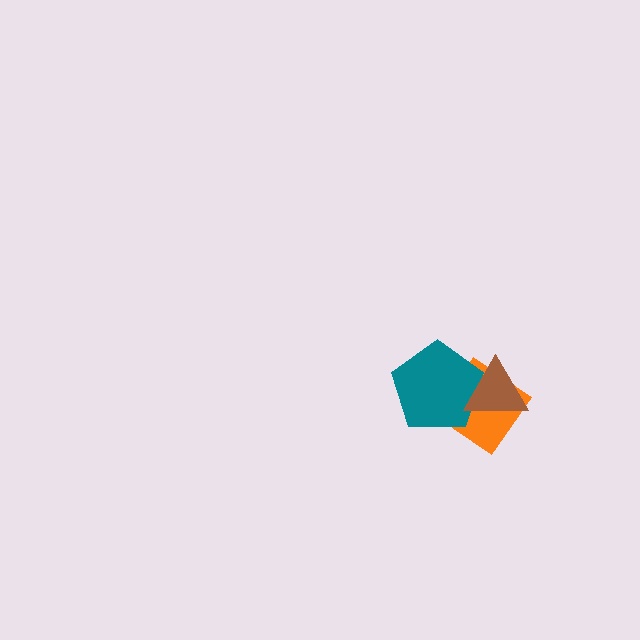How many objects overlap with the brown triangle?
2 objects overlap with the brown triangle.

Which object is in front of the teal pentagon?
The brown triangle is in front of the teal pentagon.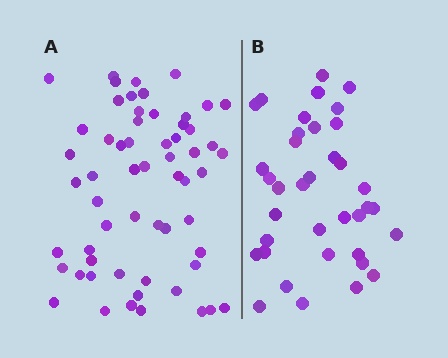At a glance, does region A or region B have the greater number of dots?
Region A (the left region) has more dots.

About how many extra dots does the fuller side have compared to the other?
Region A has approximately 20 more dots than region B.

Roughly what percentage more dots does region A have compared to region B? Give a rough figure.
About 60% more.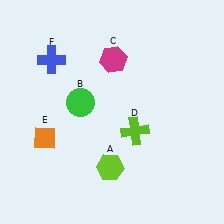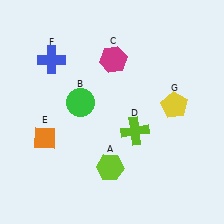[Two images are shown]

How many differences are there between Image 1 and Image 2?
There is 1 difference between the two images.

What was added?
A yellow pentagon (G) was added in Image 2.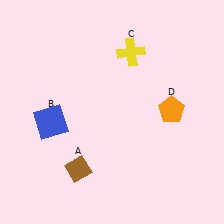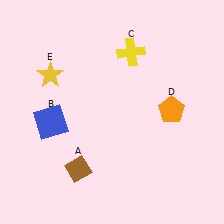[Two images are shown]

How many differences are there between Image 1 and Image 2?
There is 1 difference between the two images.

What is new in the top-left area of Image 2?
A yellow star (E) was added in the top-left area of Image 2.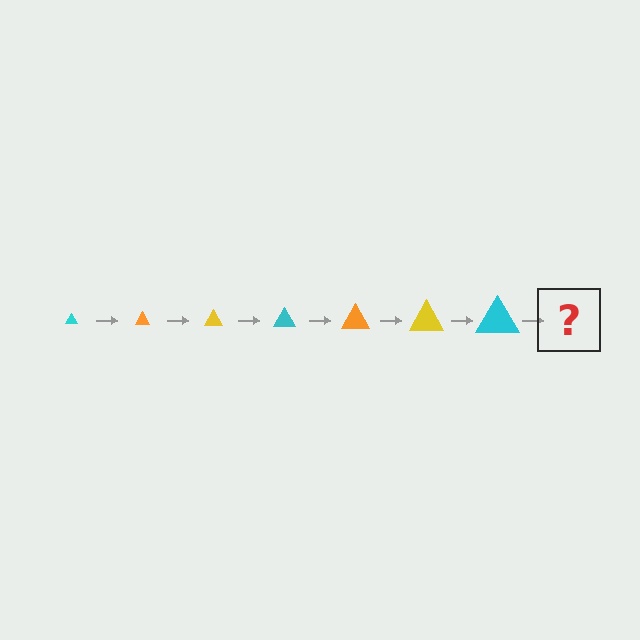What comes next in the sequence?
The next element should be an orange triangle, larger than the previous one.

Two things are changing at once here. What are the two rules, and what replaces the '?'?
The two rules are that the triangle grows larger each step and the color cycles through cyan, orange, and yellow. The '?' should be an orange triangle, larger than the previous one.